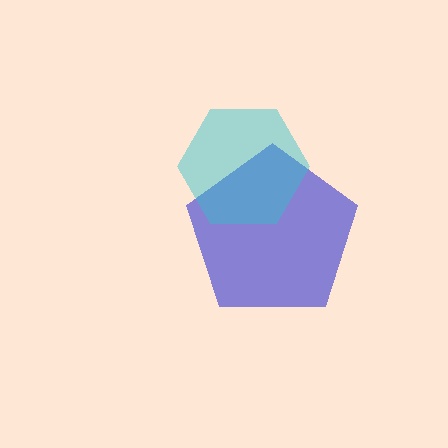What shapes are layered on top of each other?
The layered shapes are: a blue pentagon, a cyan hexagon.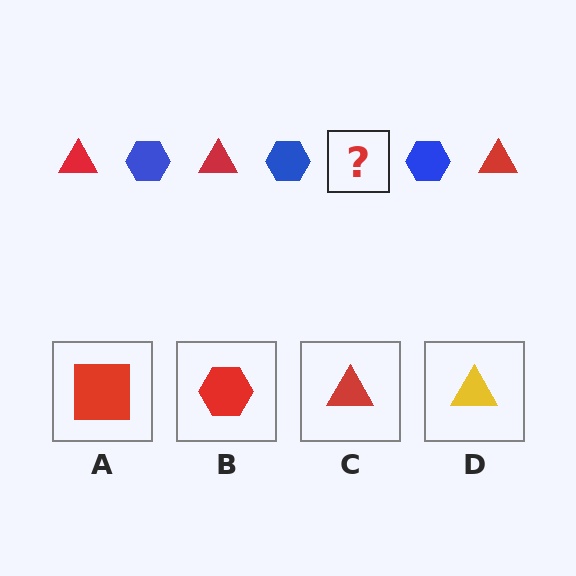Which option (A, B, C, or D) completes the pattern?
C.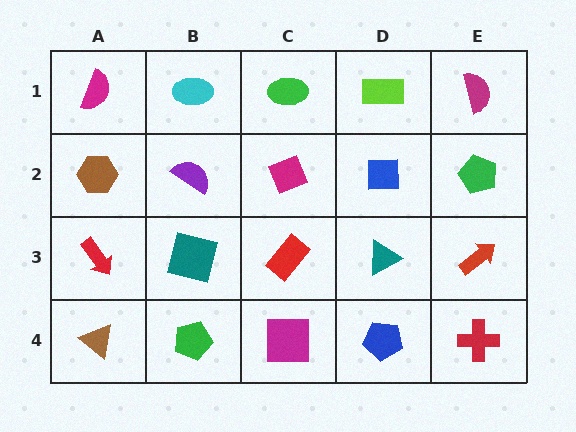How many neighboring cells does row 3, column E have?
3.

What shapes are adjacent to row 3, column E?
A green pentagon (row 2, column E), a red cross (row 4, column E), a teal triangle (row 3, column D).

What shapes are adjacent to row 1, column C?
A magenta diamond (row 2, column C), a cyan ellipse (row 1, column B), a lime rectangle (row 1, column D).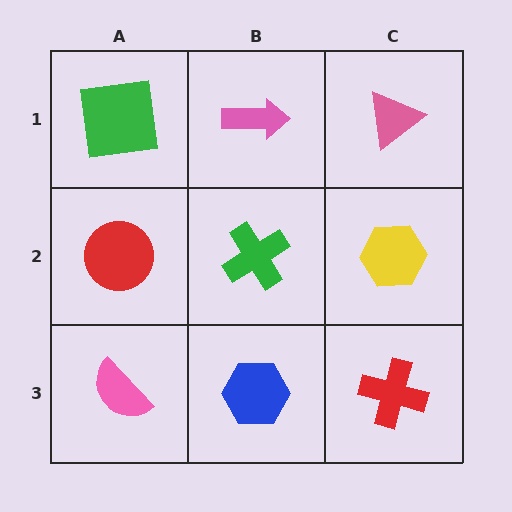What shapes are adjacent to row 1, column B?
A green cross (row 2, column B), a green square (row 1, column A), a pink triangle (row 1, column C).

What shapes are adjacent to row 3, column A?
A red circle (row 2, column A), a blue hexagon (row 3, column B).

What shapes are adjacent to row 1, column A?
A red circle (row 2, column A), a pink arrow (row 1, column B).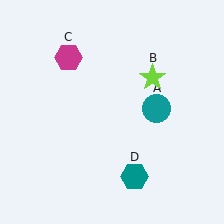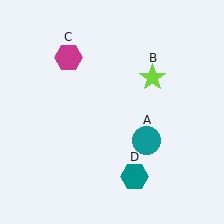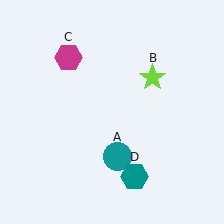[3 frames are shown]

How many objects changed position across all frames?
1 object changed position: teal circle (object A).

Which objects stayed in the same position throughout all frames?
Lime star (object B) and magenta hexagon (object C) and teal hexagon (object D) remained stationary.